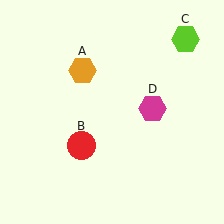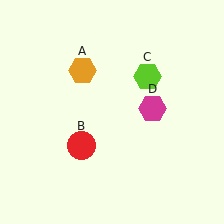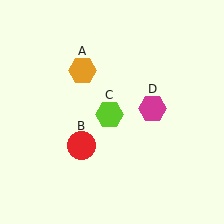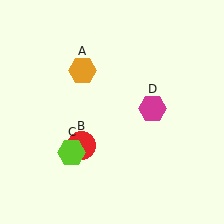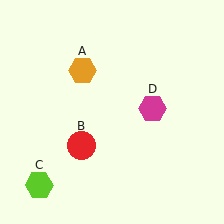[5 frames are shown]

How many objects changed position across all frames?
1 object changed position: lime hexagon (object C).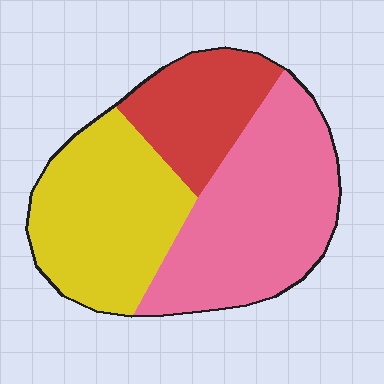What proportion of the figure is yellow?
Yellow takes up between a third and a half of the figure.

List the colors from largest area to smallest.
From largest to smallest: pink, yellow, red.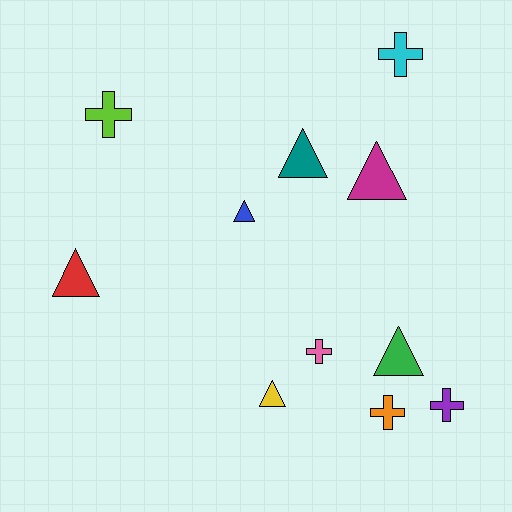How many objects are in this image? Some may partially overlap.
There are 11 objects.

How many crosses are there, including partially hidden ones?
There are 5 crosses.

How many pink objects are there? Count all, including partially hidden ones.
There is 1 pink object.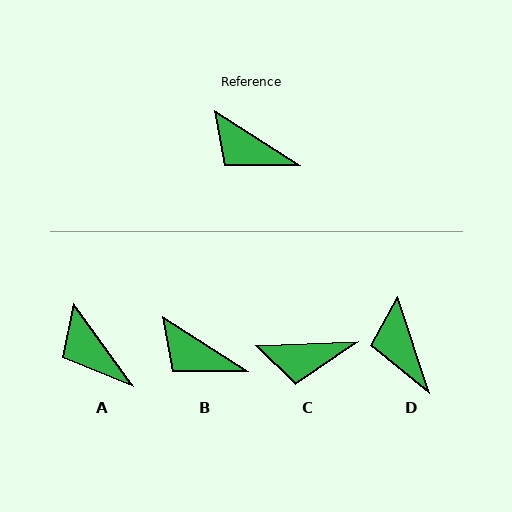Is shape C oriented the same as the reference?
No, it is off by about 35 degrees.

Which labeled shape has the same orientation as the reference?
B.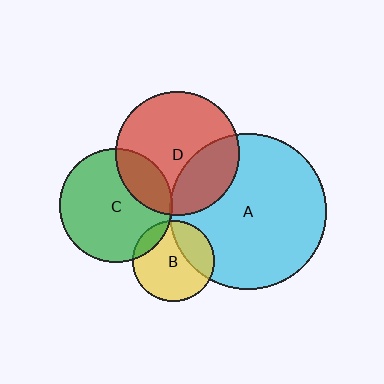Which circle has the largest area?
Circle A (cyan).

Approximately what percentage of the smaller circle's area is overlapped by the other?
Approximately 5%.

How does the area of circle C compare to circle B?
Approximately 1.9 times.